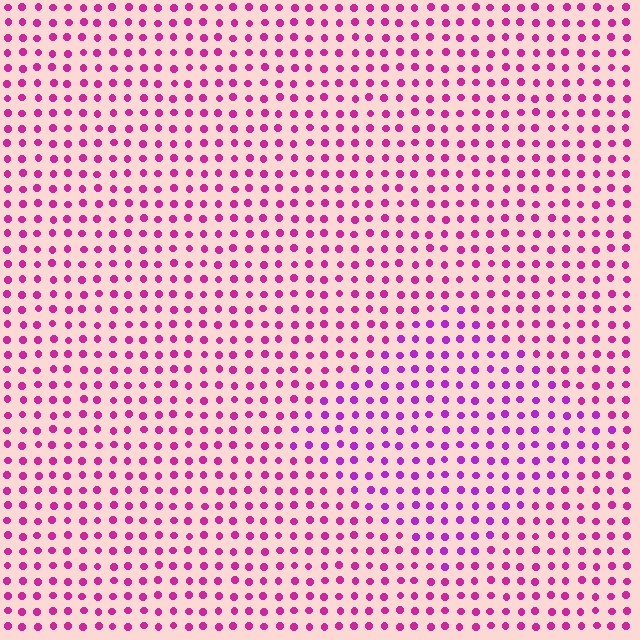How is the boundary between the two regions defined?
The boundary is defined purely by a slight shift in hue (about 25 degrees). Spacing, size, and orientation are identical on both sides.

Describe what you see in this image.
The image is filled with small magenta elements in a uniform arrangement. A diamond-shaped region is visible where the elements are tinted to a slightly different hue, forming a subtle color boundary.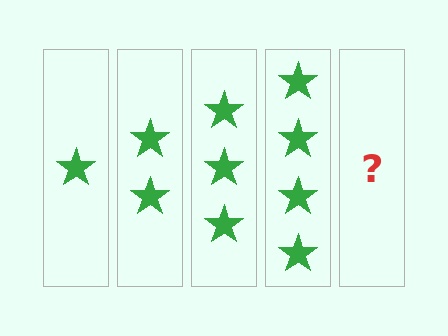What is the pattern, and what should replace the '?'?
The pattern is that each step adds one more star. The '?' should be 5 stars.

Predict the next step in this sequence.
The next step is 5 stars.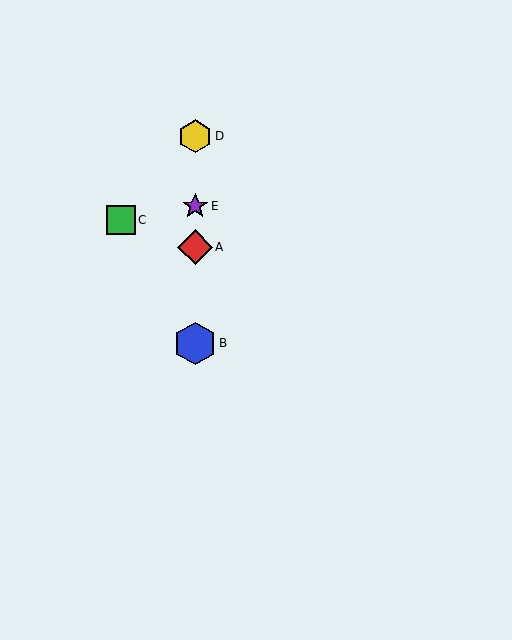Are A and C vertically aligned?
No, A is at x≈195 and C is at x≈121.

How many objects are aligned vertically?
4 objects (A, B, D, E) are aligned vertically.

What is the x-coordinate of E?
Object E is at x≈195.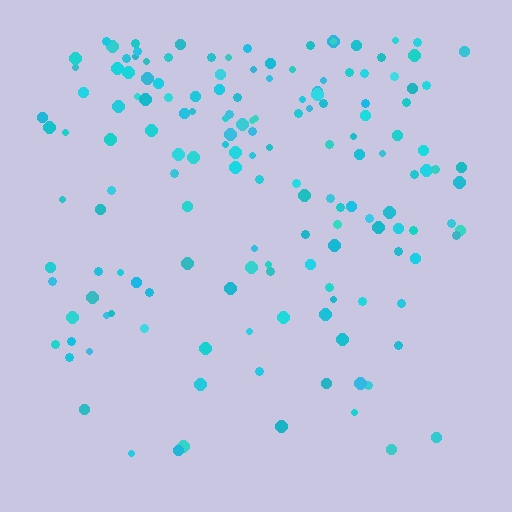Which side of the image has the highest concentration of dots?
The top.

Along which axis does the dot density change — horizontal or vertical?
Vertical.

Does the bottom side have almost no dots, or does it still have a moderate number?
Still a moderate number, just noticeably fewer than the top.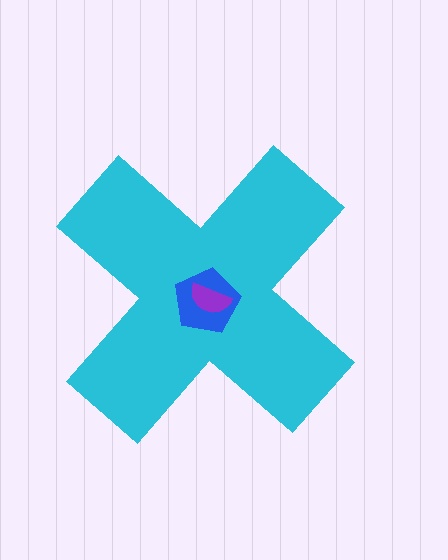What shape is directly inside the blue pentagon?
The purple semicircle.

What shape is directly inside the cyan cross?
The blue pentagon.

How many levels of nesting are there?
3.